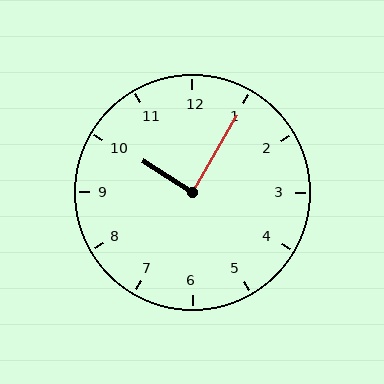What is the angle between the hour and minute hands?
Approximately 88 degrees.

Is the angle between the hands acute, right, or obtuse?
It is right.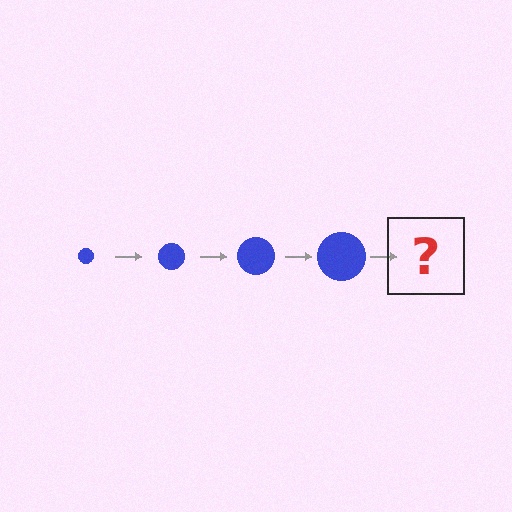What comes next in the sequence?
The next element should be a blue circle, larger than the previous one.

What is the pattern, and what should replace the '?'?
The pattern is that the circle gets progressively larger each step. The '?' should be a blue circle, larger than the previous one.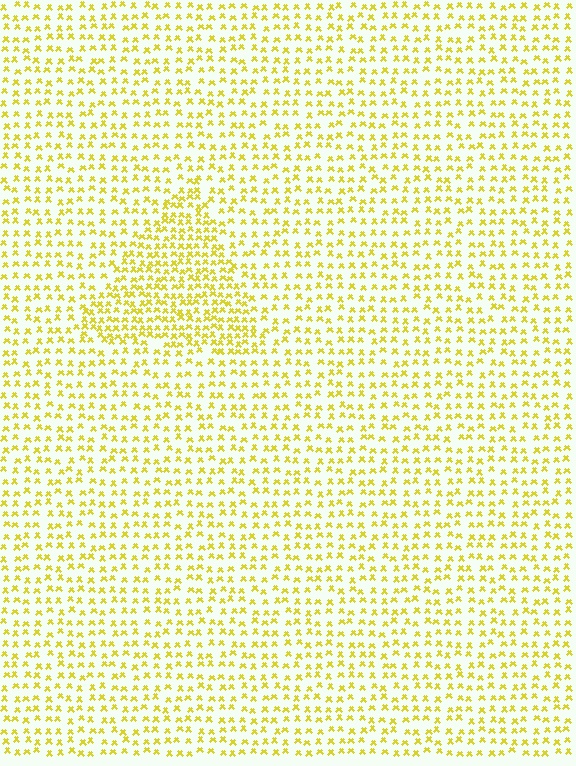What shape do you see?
I see a triangle.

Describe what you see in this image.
The image contains small yellow elements arranged at two different densities. A triangle-shaped region is visible where the elements are more densely packed than the surrounding area.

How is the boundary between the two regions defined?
The boundary is defined by a change in element density (approximately 1.8x ratio). All elements are the same color, size, and shape.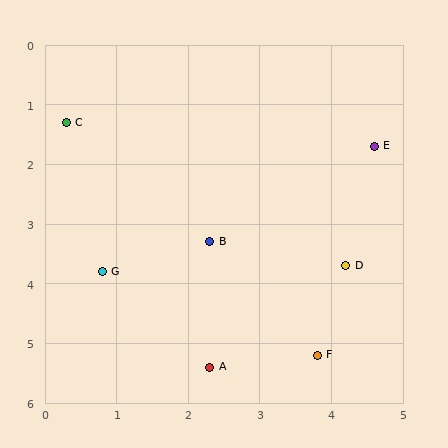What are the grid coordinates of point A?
Point A is at approximately (2.3, 5.4).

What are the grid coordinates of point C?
Point C is at approximately (0.3, 1.3).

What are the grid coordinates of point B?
Point B is at approximately (2.3, 3.3).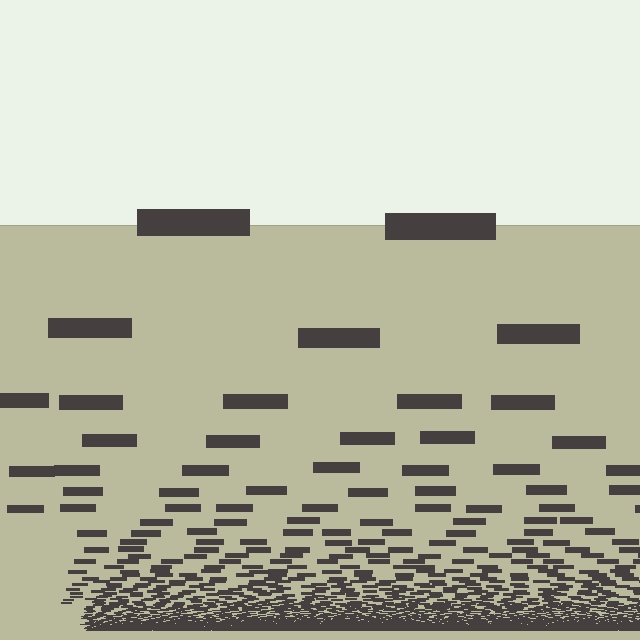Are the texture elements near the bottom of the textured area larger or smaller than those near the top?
Smaller. The gradient is inverted — elements near the bottom are smaller and denser.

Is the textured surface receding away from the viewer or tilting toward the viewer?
The surface appears to tilt toward the viewer. Texture elements get larger and sparser toward the top.